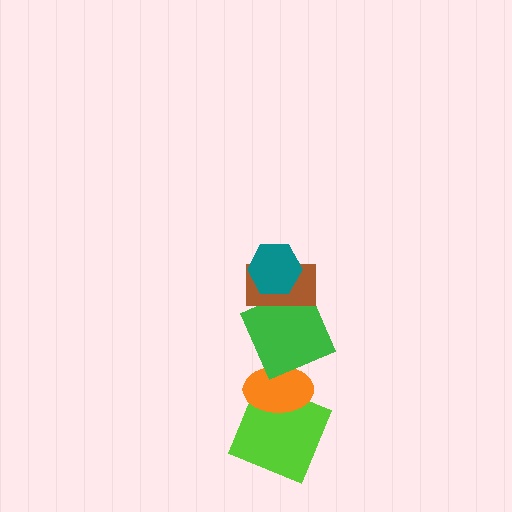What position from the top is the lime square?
The lime square is 5th from the top.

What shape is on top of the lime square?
The orange ellipse is on top of the lime square.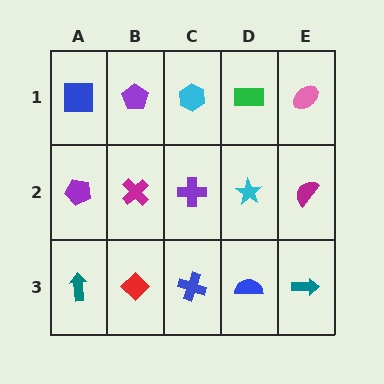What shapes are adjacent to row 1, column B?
A magenta cross (row 2, column B), a blue square (row 1, column A), a cyan hexagon (row 1, column C).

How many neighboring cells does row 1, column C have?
3.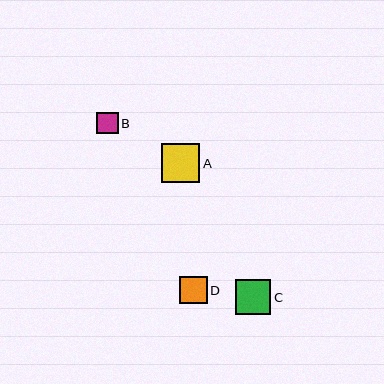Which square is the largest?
Square A is the largest with a size of approximately 39 pixels.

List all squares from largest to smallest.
From largest to smallest: A, C, D, B.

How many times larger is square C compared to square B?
Square C is approximately 1.6 times the size of square B.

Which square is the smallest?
Square B is the smallest with a size of approximately 22 pixels.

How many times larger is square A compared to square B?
Square A is approximately 1.8 times the size of square B.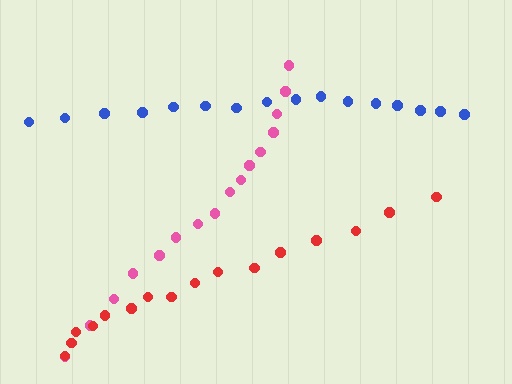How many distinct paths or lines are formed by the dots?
There are 3 distinct paths.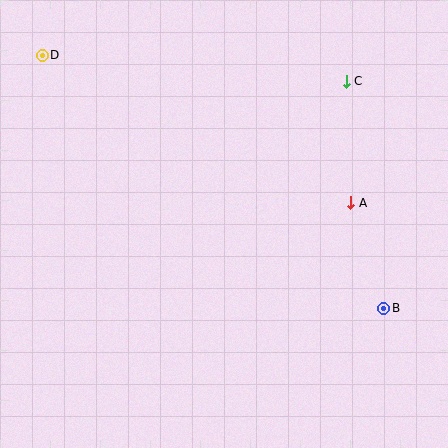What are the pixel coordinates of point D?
Point D is at (42, 55).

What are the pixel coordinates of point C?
Point C is at (346, 81).